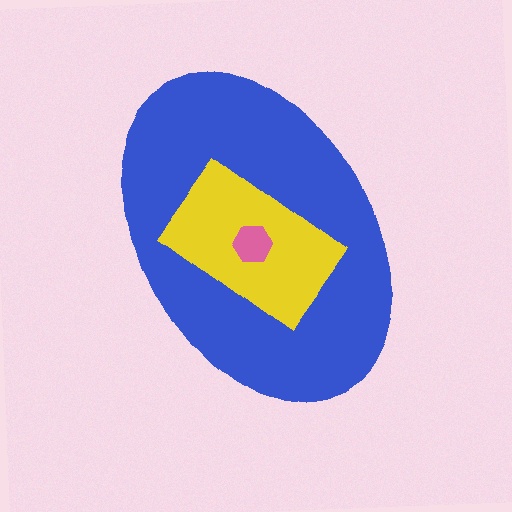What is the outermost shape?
The blue ellipse.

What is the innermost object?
The pink hexagon.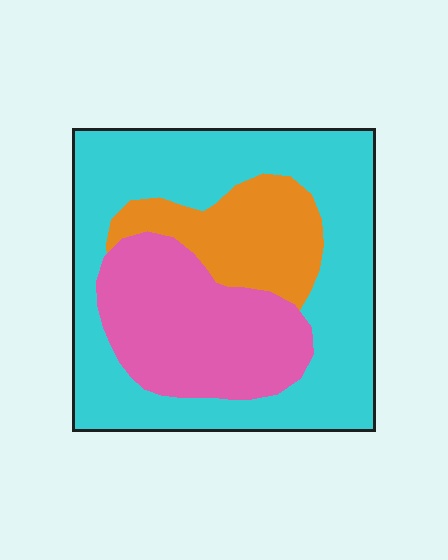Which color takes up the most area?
Cyan, at roughly 55%.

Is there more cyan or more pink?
Cyan.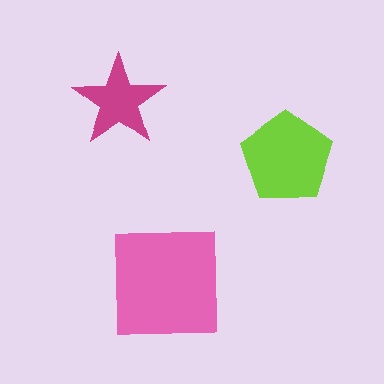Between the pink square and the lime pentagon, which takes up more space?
The pink square.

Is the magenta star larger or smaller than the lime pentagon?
Smaller.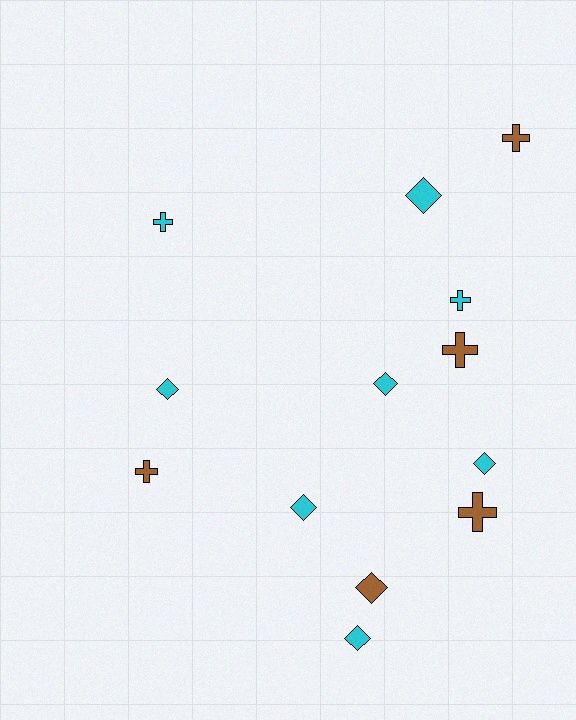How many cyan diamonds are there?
There are 6 cyan diamonds.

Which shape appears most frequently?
Diamond, with 7 objects.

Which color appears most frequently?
Cyan, with 8 objects.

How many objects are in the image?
There are 13 objects.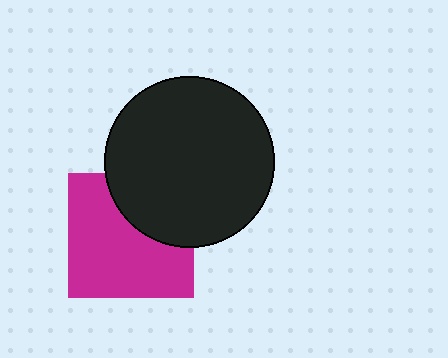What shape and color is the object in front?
The object in front is a black circle.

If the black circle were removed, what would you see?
You would see the complete magenta square.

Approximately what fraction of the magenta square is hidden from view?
Roughly 33% of the magenta square is hidden behind the black circle.